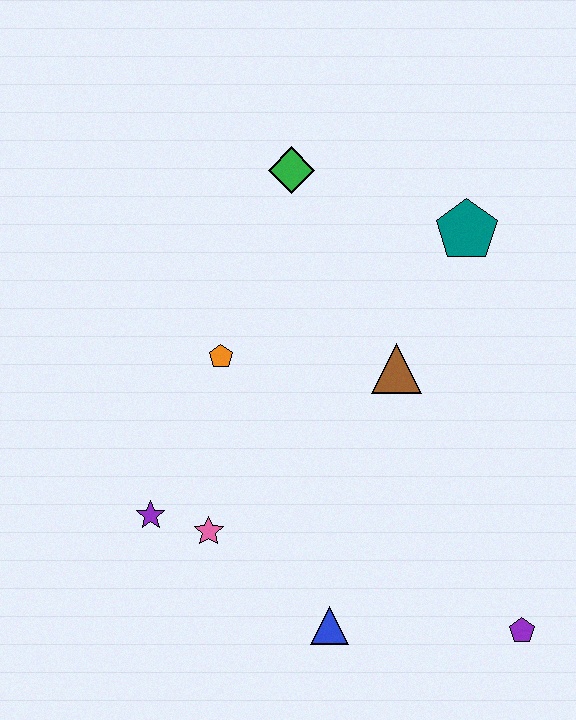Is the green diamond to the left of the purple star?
No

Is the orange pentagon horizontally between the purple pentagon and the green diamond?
No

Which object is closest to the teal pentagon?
The brown triangle is closest to the teal pentagon.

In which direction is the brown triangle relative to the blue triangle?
The brown triangle is above the blue triangle.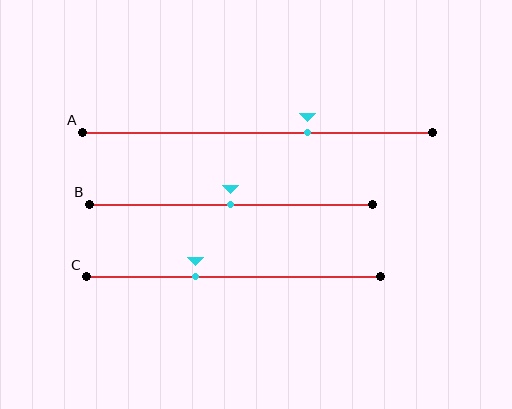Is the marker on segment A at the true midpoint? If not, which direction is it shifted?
No, the marker on segment A is shifted to the right by about 14% of the segment length.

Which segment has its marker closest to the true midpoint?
Segment B has its marker closest to the true midpoint.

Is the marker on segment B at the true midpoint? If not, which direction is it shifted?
Yes, the marker on segment B is at the true midpoint.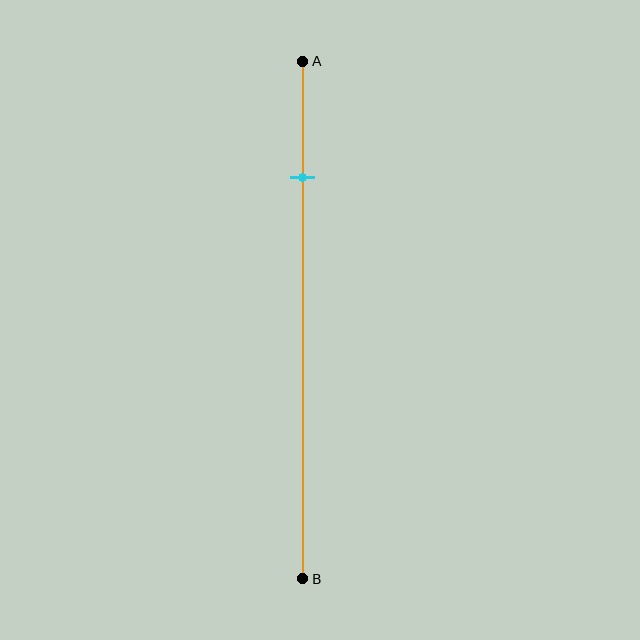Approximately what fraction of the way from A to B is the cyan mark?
The cyan mark is approximately 25% of the way from A to B.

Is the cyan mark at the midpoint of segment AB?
No, the mark is at about 25% from A, not at the 50% midpoint.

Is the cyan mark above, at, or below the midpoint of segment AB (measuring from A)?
The cyan mark is above the midpoint of segment AB.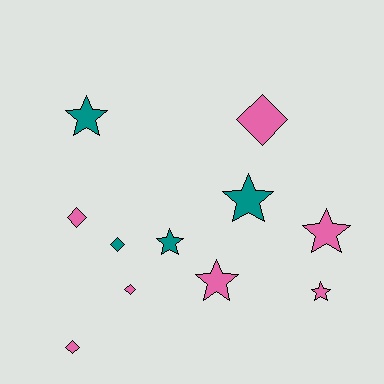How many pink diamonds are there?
There are 4 pink diamonds.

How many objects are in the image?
There are 11 objects.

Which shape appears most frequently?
Star, with 6 objects.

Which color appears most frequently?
Pink, with 7 objects.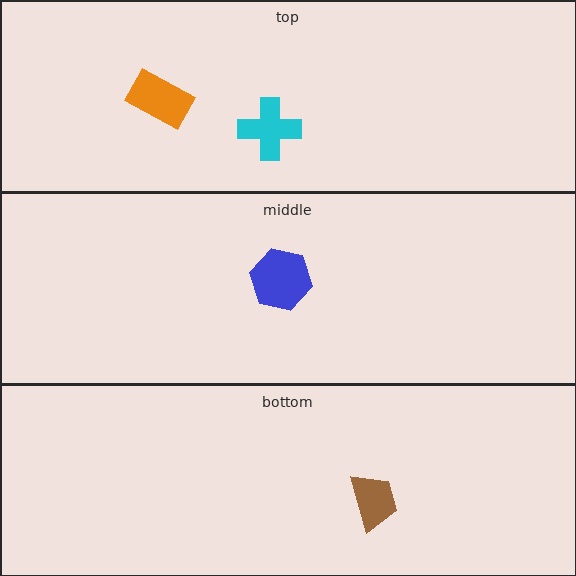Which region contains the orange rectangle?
The top region.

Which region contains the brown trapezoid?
The bottom region.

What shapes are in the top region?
The orange rectangle, the cyan cross.